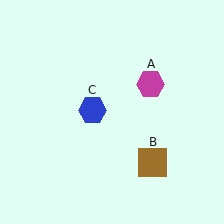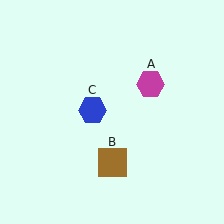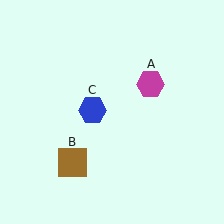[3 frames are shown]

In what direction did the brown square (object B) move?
The brown square (object B) moved left.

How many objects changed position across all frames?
1 object changed position: brown square (object B).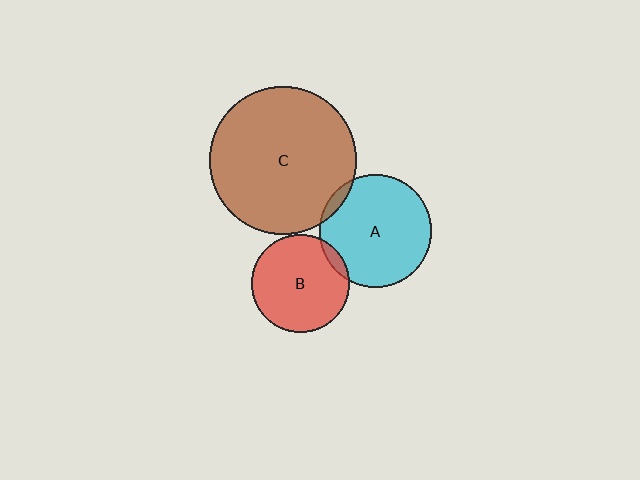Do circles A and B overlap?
Yes.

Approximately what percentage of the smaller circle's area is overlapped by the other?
Approximately 5%.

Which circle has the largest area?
Circle C (brown).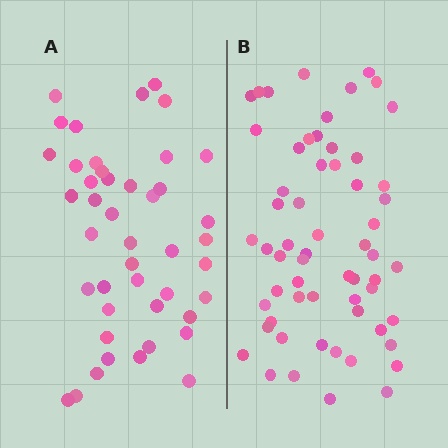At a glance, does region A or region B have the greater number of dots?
Region B (the right region) has more dots.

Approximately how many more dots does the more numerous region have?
Region B has approximately 15 more dots than region A.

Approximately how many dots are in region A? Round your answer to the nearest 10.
About 40 dots. (The exact count is 44, which rounds to 40.)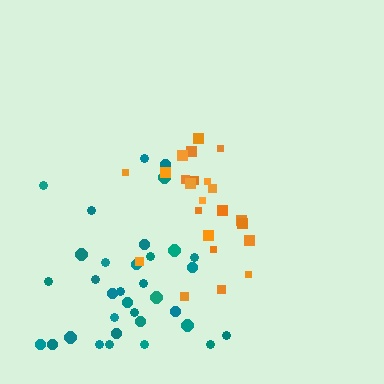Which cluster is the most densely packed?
Orange.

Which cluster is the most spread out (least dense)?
Teal.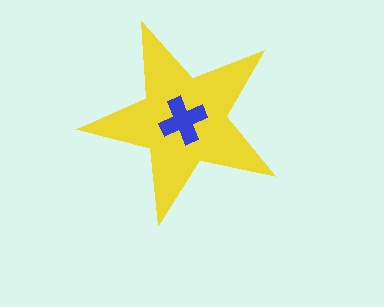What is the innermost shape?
The blue cross.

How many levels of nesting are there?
2.